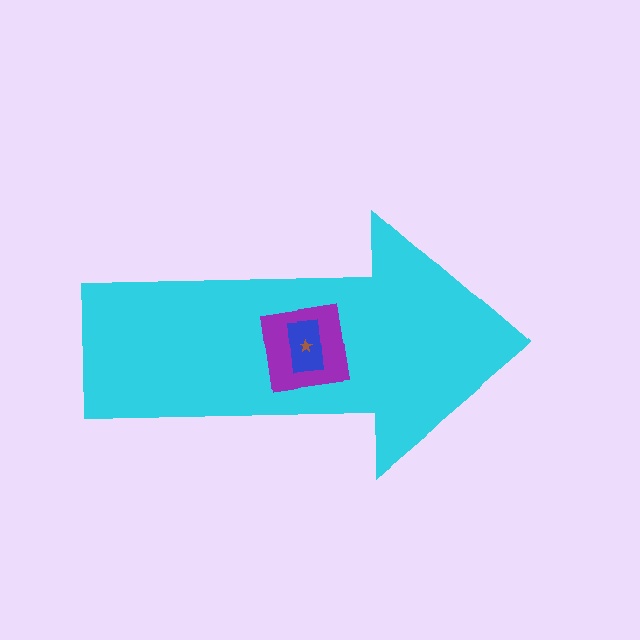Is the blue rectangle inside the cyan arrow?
Yes.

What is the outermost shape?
The cyan arrow.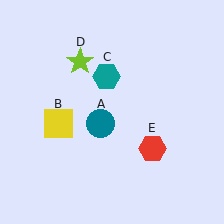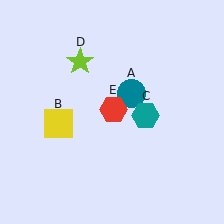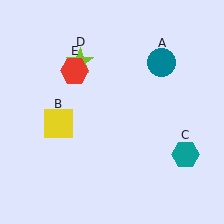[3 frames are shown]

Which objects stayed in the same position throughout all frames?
Yellow square (object B) and lime star (object D) remained stationary.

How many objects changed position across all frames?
3 objects changed position: teal circle (object A), teal hexagon (object C), red hexagon (object E).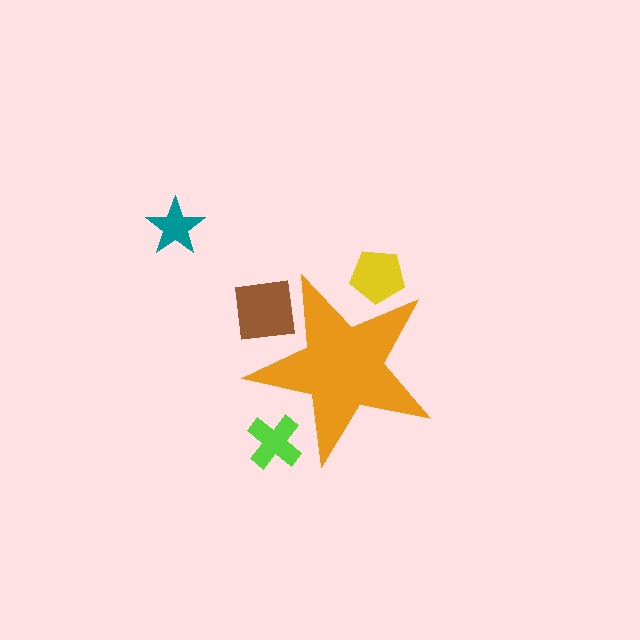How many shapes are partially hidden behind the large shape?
3 shapes are partially hidden.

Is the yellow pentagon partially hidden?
Yes, the yellow pentagon is partially hidden behind the orange star.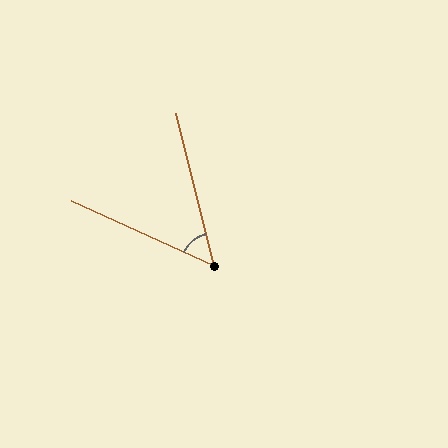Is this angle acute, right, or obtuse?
It is acute.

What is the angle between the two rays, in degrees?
Approximately 51 degrees.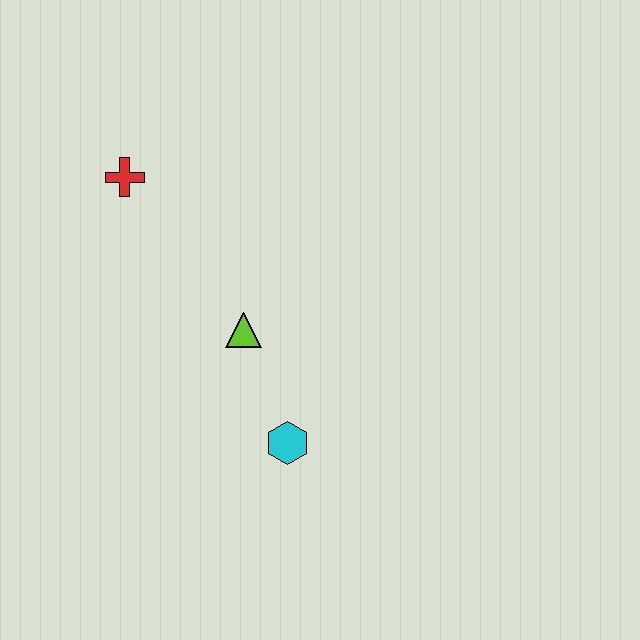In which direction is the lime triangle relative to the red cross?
The lime triangle is below the red cross.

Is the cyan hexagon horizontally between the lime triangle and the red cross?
No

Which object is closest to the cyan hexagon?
The lime triangle is closest to the cyan hexagon.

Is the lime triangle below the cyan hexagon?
No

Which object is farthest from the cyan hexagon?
The red cross is farthest from the cyan hexagon.